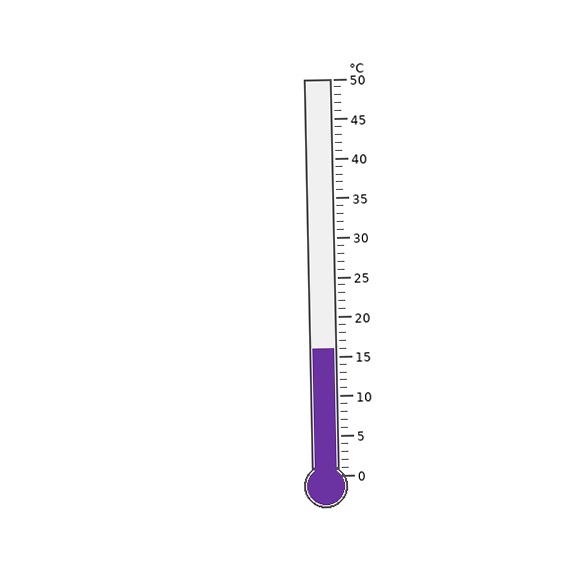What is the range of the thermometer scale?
The thermometer scale ranges from 0°C to 50°C.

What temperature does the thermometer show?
The thermometer shows approximately 16°C.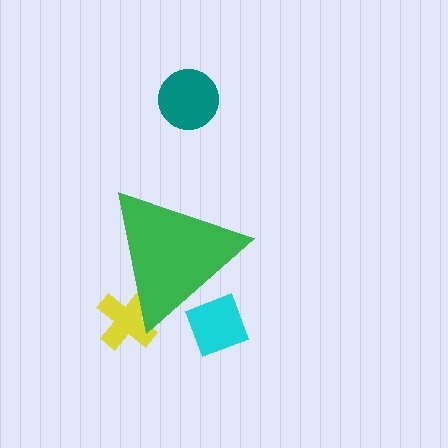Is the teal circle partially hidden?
No, the teal circle is fully visible.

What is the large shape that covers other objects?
A green triangle.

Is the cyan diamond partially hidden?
Yes, the cyan diamond is partially hidden behind the green triangle.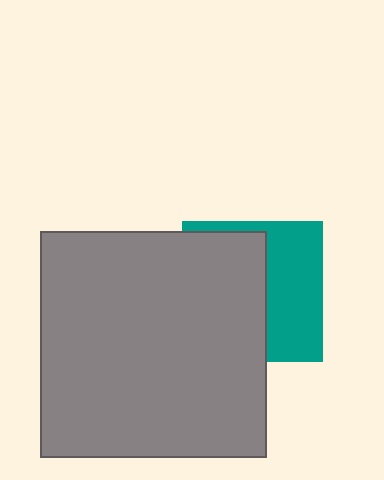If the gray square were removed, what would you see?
You would see the complete teal square.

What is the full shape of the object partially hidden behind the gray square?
The partially hidden object is a teal square.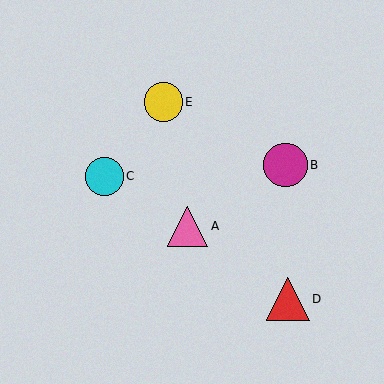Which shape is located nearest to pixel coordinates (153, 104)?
The yellow circle (labeled E) at (163, 102) is nearest to that location.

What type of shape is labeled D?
Shape D is a red triangle.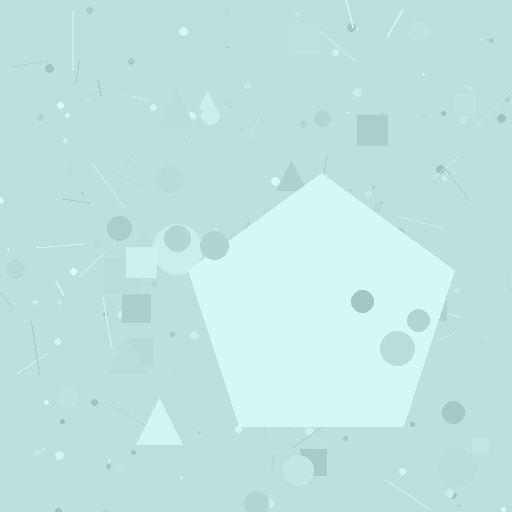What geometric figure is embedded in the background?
A pentagon is embedded in the background.